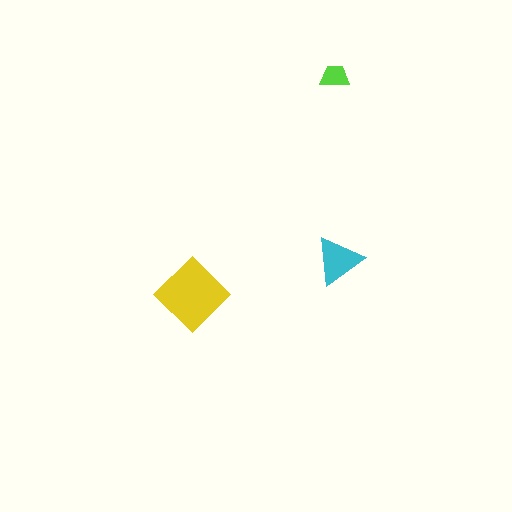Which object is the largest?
The yellow diamond.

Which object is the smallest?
The lime trapezoid.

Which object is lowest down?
The yellow diamond is bottommost.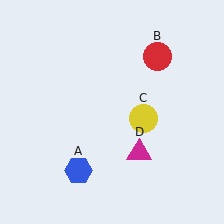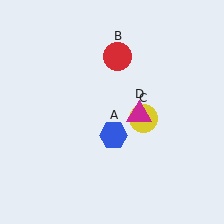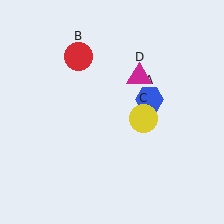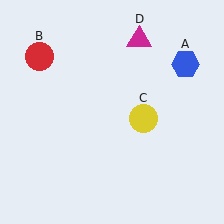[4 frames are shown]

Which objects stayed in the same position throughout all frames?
Yellow circle (object C) remained stationary.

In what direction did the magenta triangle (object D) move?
The magenta triangle (object D) moved up.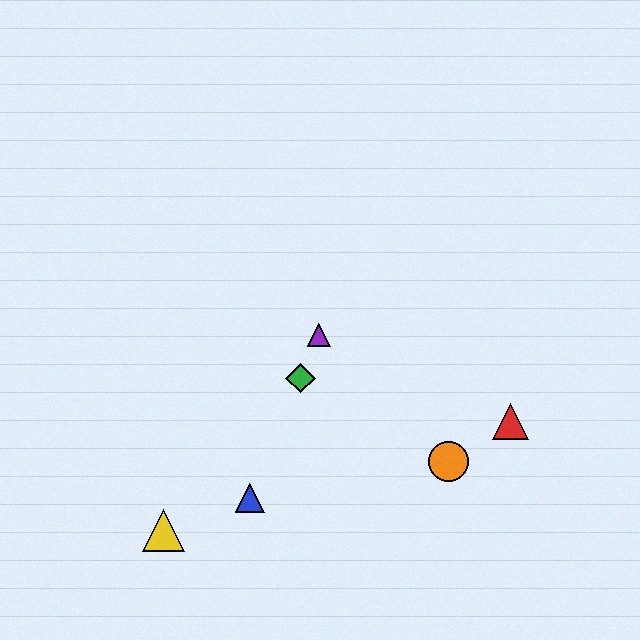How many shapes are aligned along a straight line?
3 shapes (the blue triangle, the green diamond, the purple triangle) are aligned along a straight line.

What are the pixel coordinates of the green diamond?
The green diamond is at (301, 378).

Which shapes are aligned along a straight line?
The blue triangle, the green diamond, the purple triangle are aligned along a straight line.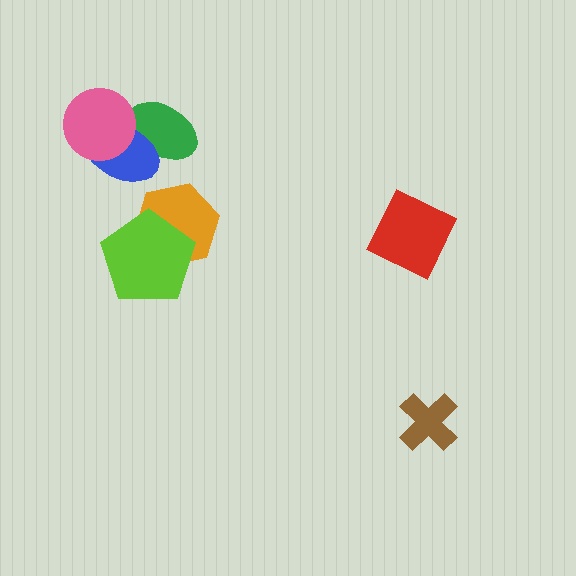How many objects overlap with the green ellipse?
2 objects overlap with the green ellipse.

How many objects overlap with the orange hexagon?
1 object overlaps with the orange hexagon.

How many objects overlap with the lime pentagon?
1 object overlaps with the lime pentagon.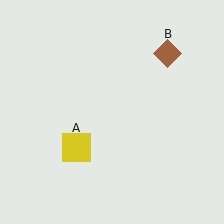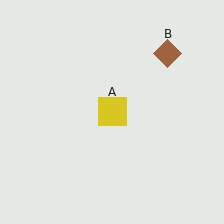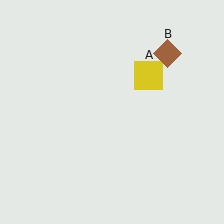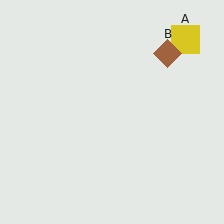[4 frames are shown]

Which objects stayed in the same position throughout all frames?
Brown diamond (object B) remained stationary.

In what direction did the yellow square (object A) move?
The yellow square (object A) moved up and to the right.